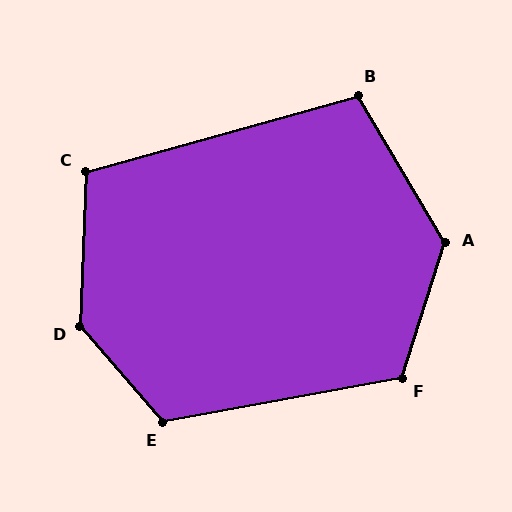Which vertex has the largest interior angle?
D, at approximately 136 degrees.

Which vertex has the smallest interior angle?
B, at approximately 105 degrees.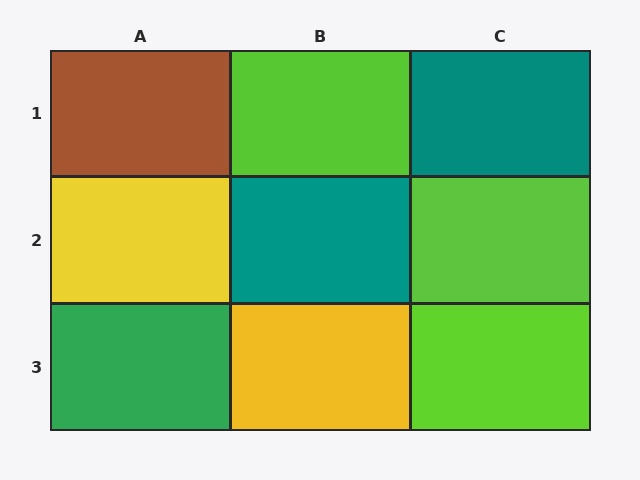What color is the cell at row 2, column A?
Yellow.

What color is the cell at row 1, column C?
Teal.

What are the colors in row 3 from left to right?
Green, yellow, lime.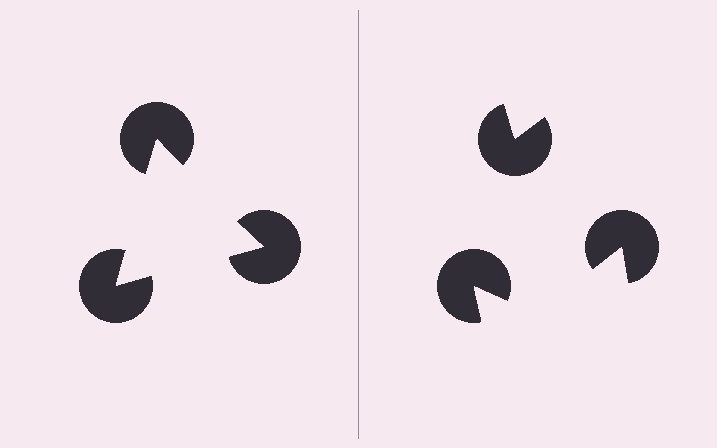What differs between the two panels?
The pac-man discs are positioned identically on both sides; only the wedge orientations differ. On the left they align to a triangle; on the right they are misaligned.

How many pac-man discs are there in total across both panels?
6 — 3 on each side.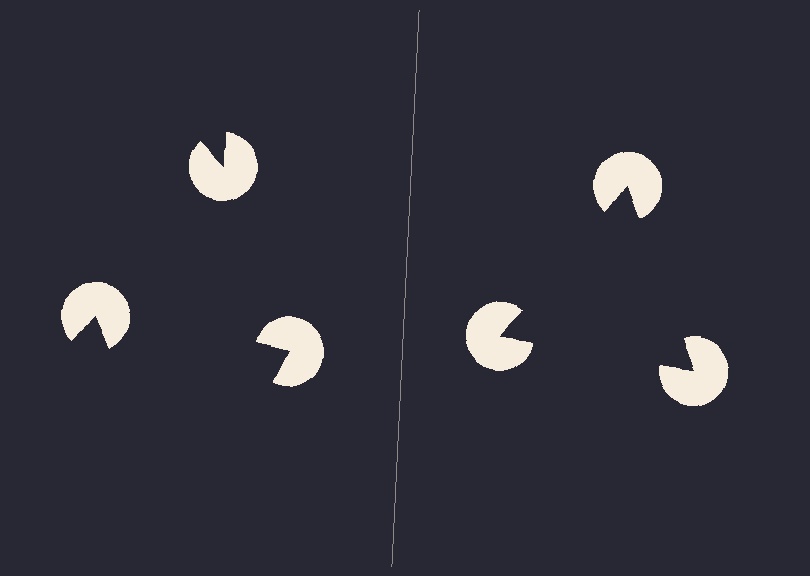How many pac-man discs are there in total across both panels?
6 — 3 on each side.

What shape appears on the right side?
An illusory triangle.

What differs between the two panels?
The pac-man discs are positioned identically on both sides; only the wedge orientations differ. On the right they align to a triangle; on the left they are misaligned.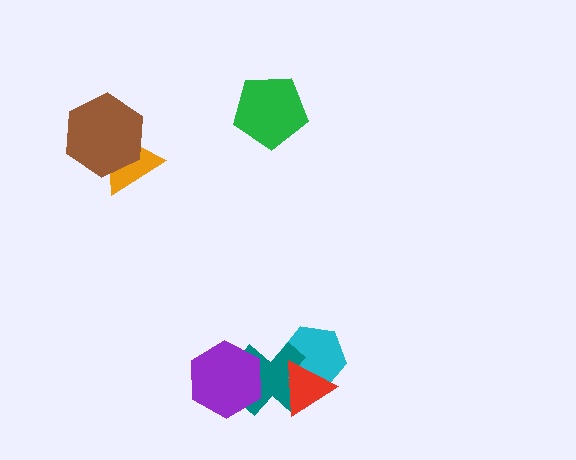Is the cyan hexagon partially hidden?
Yes, it is partially covered by another shape.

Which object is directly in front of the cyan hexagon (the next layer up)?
The teal cross is directly in front of the cyan hexagon.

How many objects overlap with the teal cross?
3 objects overlap with the teal cross.